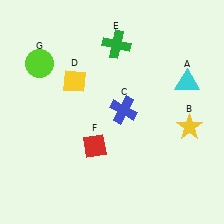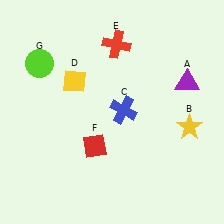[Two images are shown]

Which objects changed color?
A changed from cyan to purple. E changed from green to red.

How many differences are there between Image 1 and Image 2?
There are 2 differences between the two images.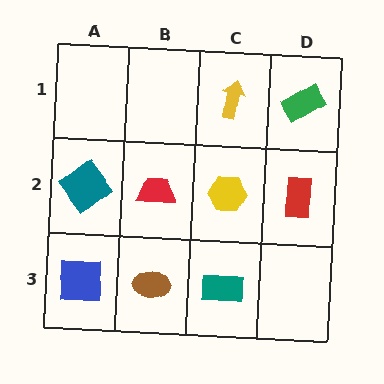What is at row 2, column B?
A red trapezoid.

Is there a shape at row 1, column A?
No, that cell is empty.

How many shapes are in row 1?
2 shapes.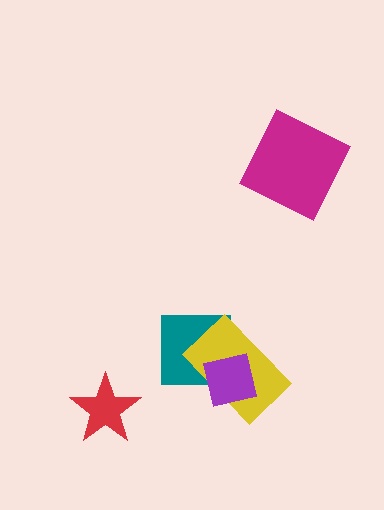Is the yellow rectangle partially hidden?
Yes, it is partially covered by another shape.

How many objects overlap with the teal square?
2 objects overlap with the teal square.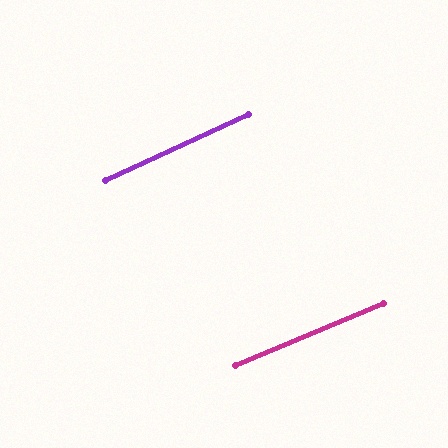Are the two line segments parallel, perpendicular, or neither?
Parallel — their directions differ by only 2.0°.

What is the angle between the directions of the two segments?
Approximately 2 degrees.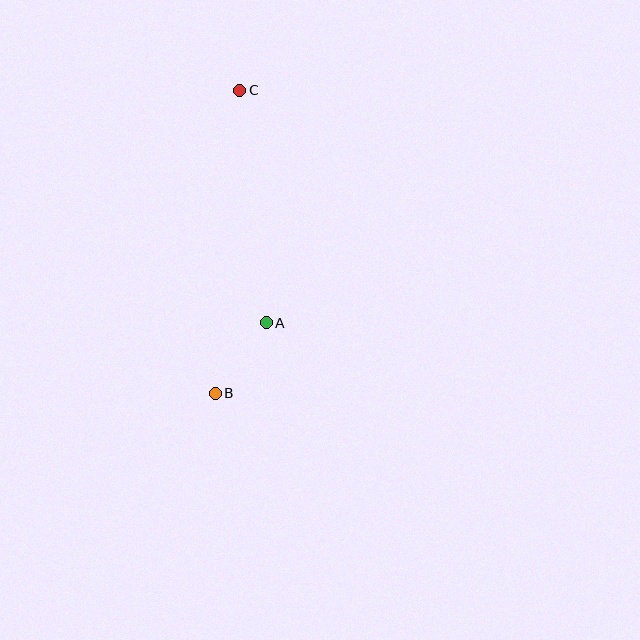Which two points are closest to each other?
Points A and B are closest to each other.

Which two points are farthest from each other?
Points B and C are farthest from each other.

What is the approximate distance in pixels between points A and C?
The distance between A and C is approximately 234 pixels.